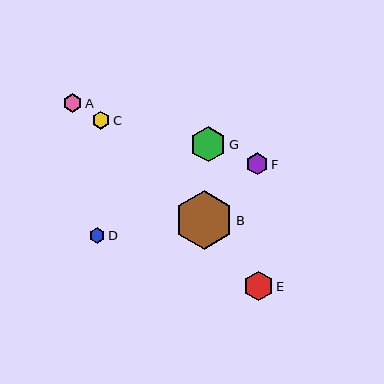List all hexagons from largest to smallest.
From largest to smallest: B, G, E, F, A, C, D.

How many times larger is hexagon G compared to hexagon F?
Hexagon G is approximately 1.6 times the size of hexagon F.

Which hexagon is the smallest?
Hexagon D is the smallest with a size of approximately 16 pixels.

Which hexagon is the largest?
Hexagon B is the largest with a size of approximately 59 pixels.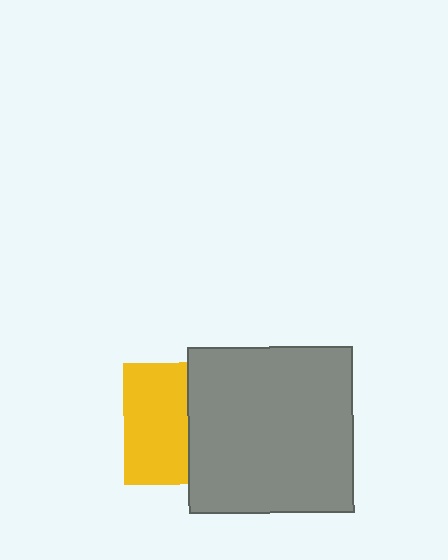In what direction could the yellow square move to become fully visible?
The yellow square could move left. That would shift it out from behind the gray square entirely.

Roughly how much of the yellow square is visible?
About half of it is visible (roughly 52%).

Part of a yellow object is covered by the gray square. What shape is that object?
It is a square.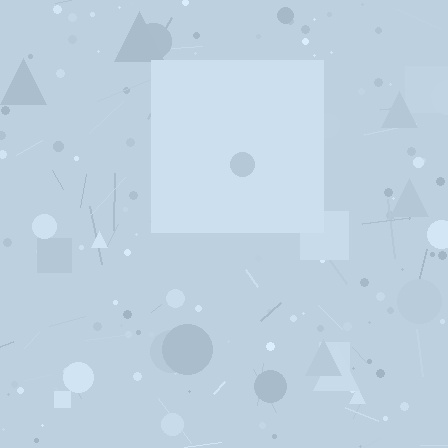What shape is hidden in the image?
A square is hidden in the image.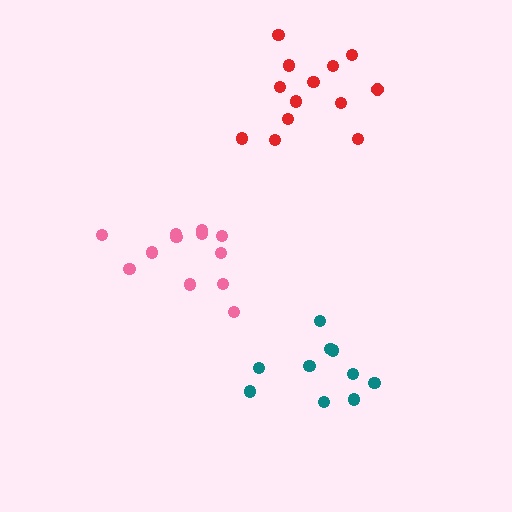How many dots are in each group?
Group 1: 12 dots, Group 2: 13 dots, Group 3: 10 dots (35 total).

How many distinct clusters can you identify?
There are 3 distinct clusters.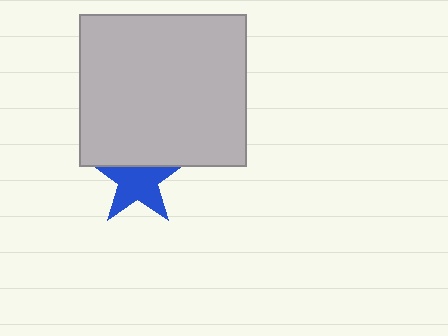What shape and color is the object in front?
The object in front is a light gray rectangle.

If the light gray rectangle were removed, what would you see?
You would see the complete blue star.